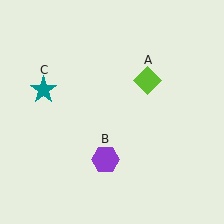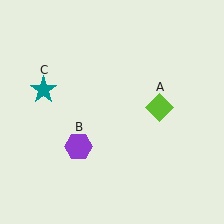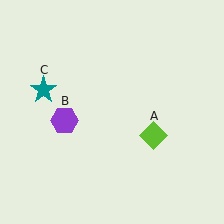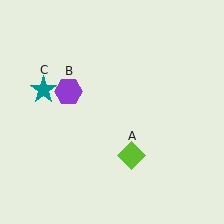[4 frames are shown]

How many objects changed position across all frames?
2 objects changed position: lime diamond (object A), purple hexagon (object B).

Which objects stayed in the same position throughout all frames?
Teal star (object C) remained stationary.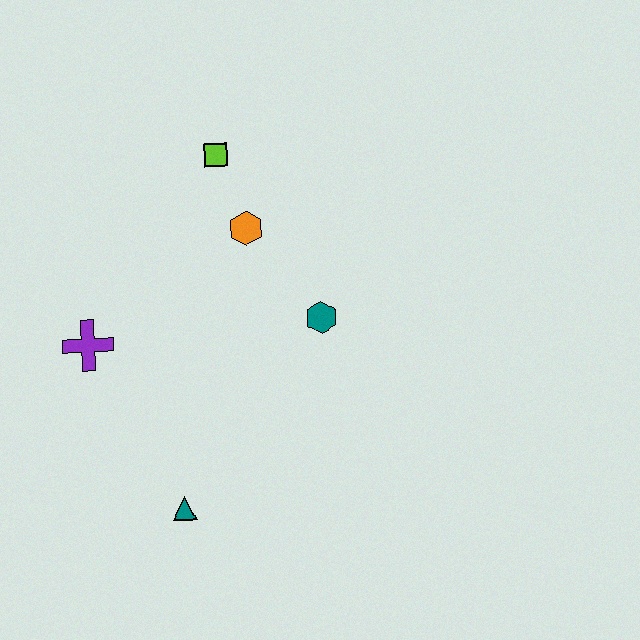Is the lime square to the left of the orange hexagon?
Yes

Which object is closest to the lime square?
The orange hexagon is closest to the lime square.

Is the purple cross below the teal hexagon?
Yes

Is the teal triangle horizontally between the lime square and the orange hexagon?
No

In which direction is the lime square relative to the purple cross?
The lime square is above the purple cross.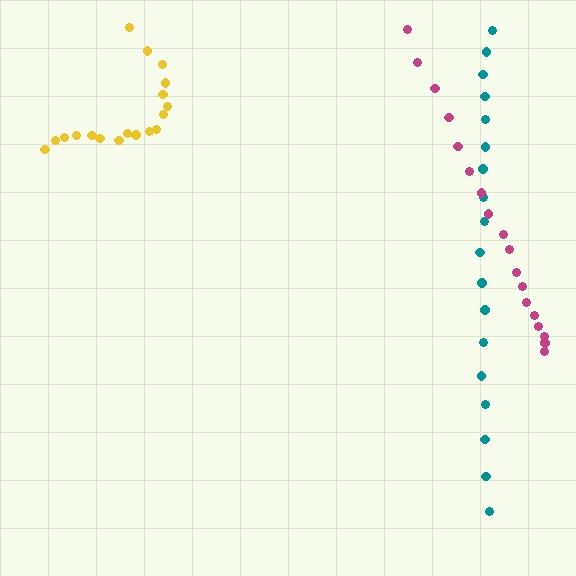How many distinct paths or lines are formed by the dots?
There are 3 distinct paths.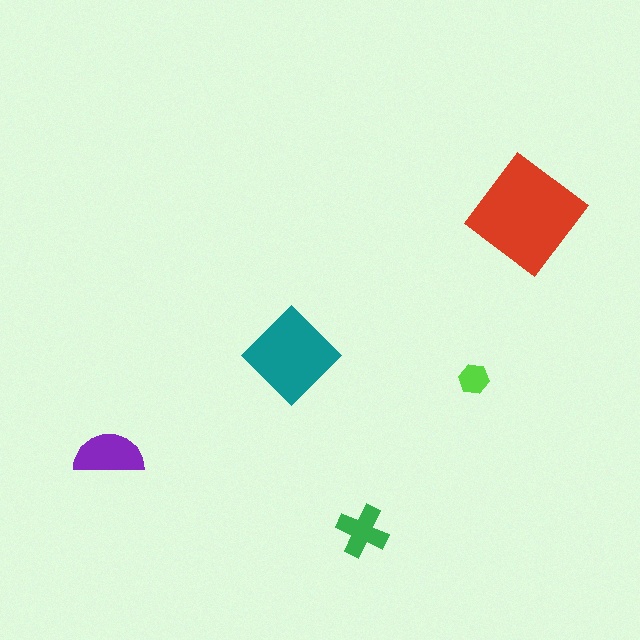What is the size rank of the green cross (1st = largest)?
4th.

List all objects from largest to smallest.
The red diamond, the teal diamond, the purple semicircle, the green cross, the lime hexagon.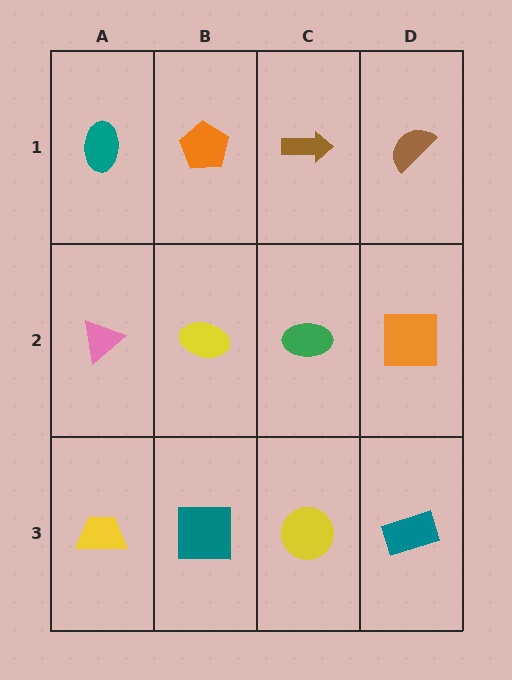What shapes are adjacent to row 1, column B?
A yellow ellipse (row 2, column B), a teal ellipse (row 1, column A), a brown arrow (row 1, column C).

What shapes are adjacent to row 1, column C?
A green ellipse (row 2, column C), an orange pentagon (row 1, column B), a brown semicircle (row 1, column D).